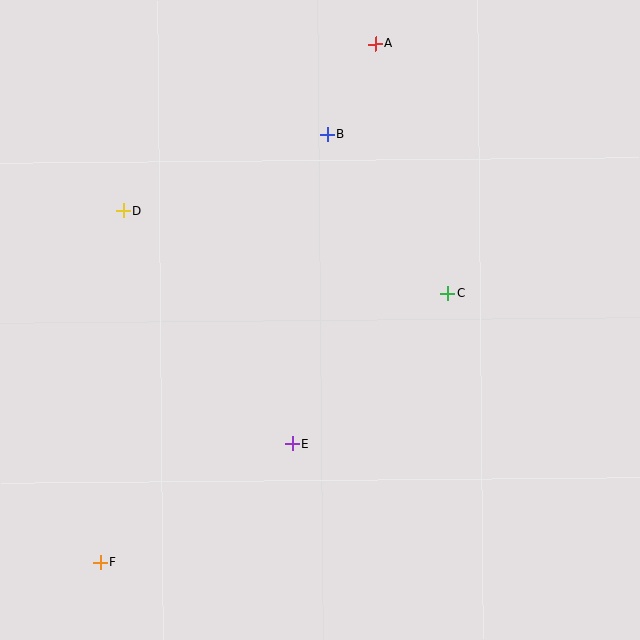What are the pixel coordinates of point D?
Point D is at (123, 211).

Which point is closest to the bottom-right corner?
Point C is closest to the bottom-right corner.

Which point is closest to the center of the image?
Point E at (292, 444) is closest to the center.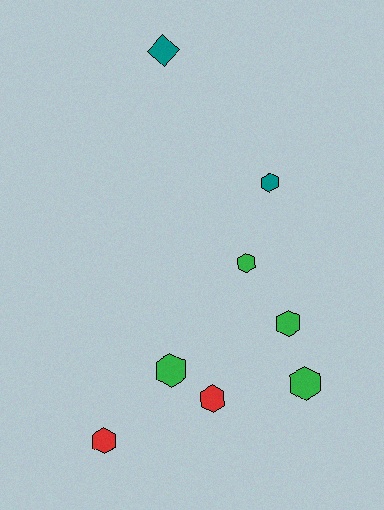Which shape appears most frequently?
Hexagon, with 7 objects.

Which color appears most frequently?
Green, with 4 objects.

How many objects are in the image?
There are 8 objects.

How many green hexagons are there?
There are 4 green hexagons.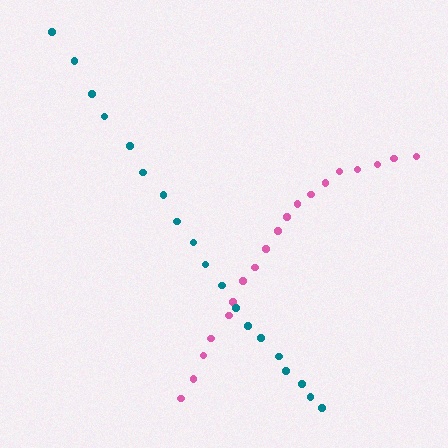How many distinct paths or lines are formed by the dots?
There are 2 distinct paths.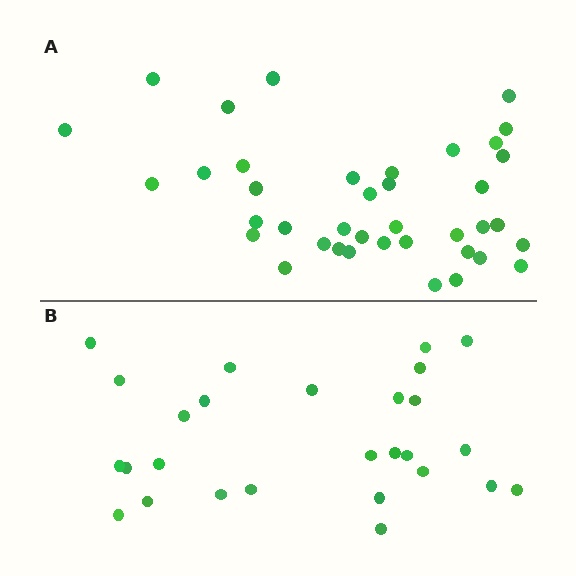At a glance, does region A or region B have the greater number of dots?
Region A (the top region) has more dots.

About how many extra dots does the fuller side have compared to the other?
Region A has roughly 12 or so more dots than region B.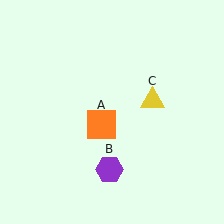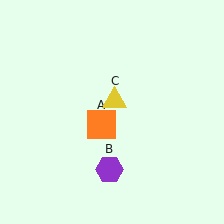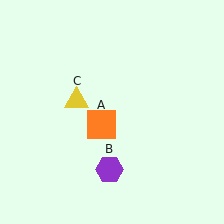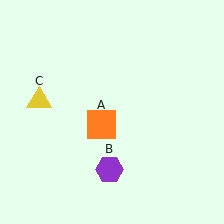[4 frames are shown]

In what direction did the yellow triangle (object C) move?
The yellow triangle (object C) moved left.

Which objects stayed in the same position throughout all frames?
Orange square (object A) and purple hexagon (object B) remained stationary.